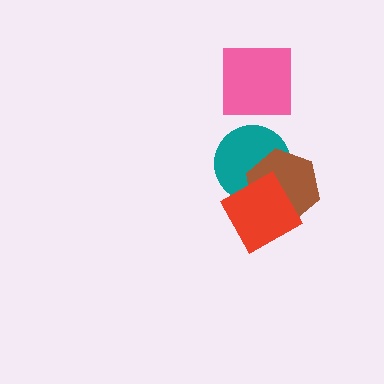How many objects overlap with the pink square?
0 objects overlap with the pink square.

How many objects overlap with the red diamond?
2 objects overlap with the red diamond.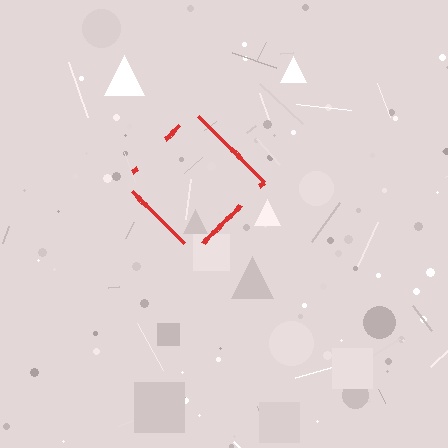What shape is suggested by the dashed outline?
The dashed outline suggests a diamond.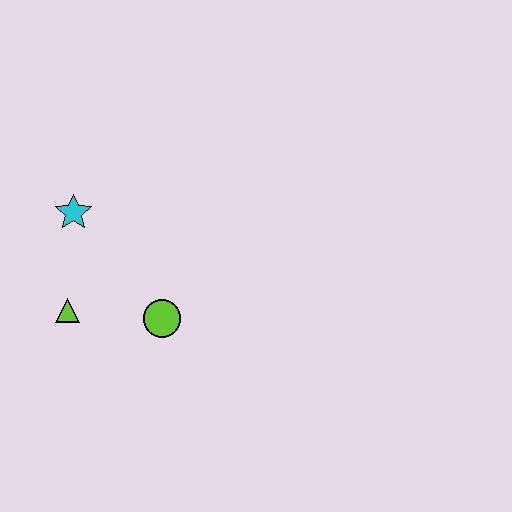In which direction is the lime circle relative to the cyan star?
The lime circle is below the cyan star.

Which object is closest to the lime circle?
The lime triangle is closest to the lime circle.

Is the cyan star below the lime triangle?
No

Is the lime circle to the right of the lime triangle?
Yes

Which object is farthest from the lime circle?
The cyan star is farthest from the lime circle.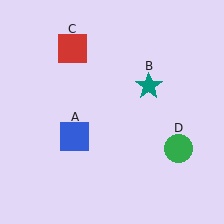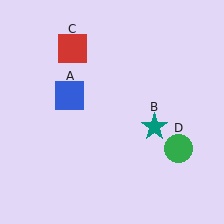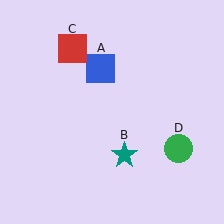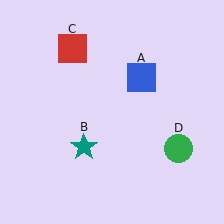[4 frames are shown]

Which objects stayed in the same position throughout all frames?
Red square (object C) and green circle (object D) remained stationary.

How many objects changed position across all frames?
2 objects changed position: blue square (object A), teal star (object B).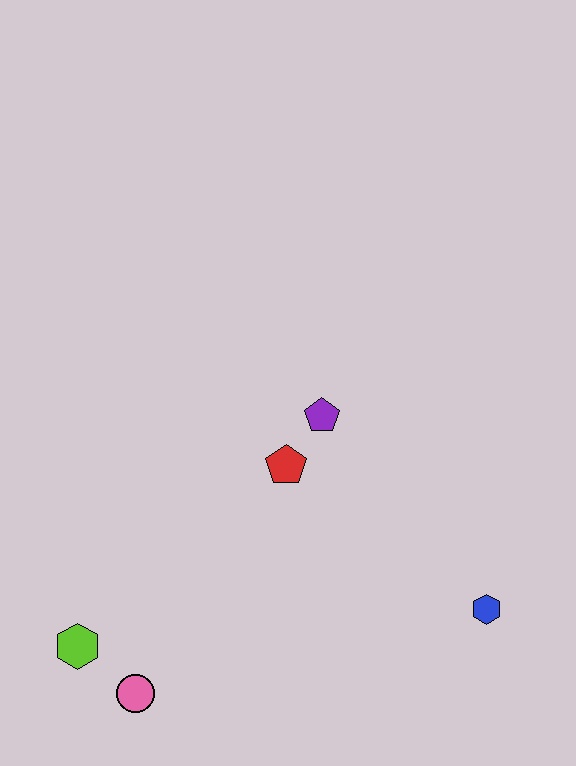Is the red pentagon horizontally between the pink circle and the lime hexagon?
No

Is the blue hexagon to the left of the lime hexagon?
No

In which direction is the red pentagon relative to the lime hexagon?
The red pentagon is to the right of the lime hexagon.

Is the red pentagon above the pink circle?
Yes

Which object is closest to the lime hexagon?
The pink circle is closest to the lime hexagon.